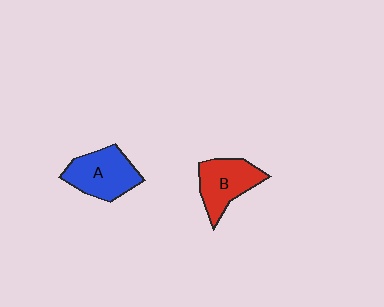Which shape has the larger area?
Shape A (blue).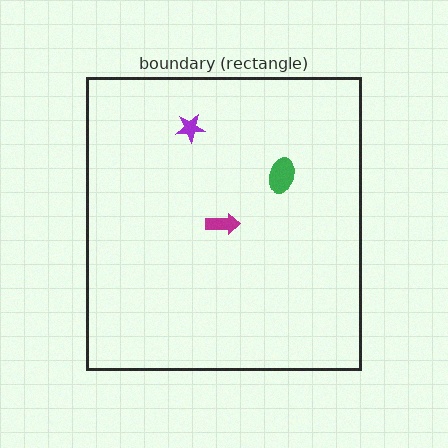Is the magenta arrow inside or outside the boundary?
Inside.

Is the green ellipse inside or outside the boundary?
Inside.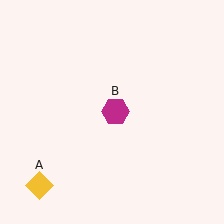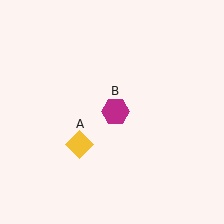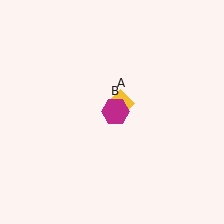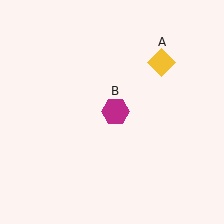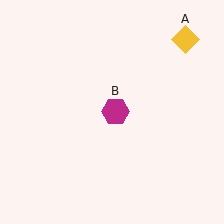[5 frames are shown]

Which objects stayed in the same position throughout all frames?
Magenta hexagon (object B) remained stationary.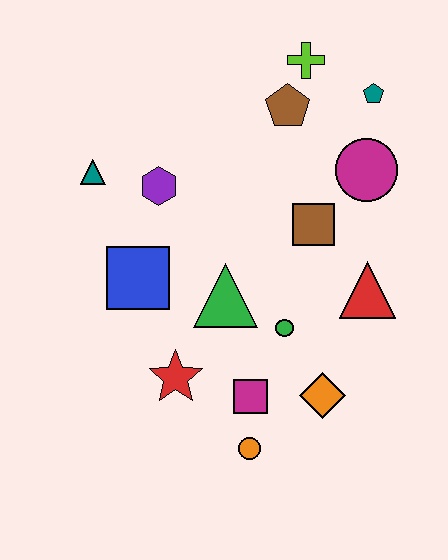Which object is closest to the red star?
The magenta square is closest to the red star.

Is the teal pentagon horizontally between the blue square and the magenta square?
No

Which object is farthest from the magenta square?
The lime cross is farthest from the magenta square.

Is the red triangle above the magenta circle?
No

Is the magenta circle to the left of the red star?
No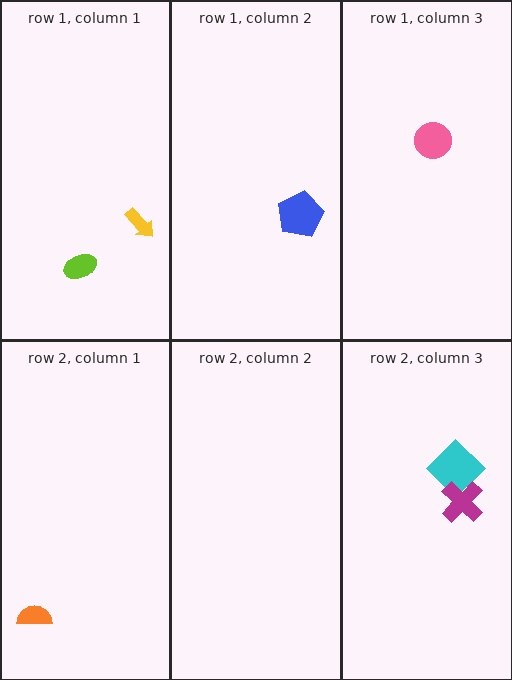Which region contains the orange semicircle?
The row 2, column 1 region.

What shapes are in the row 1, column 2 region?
The blue pentagon.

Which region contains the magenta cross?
The row 2, column 3 region.